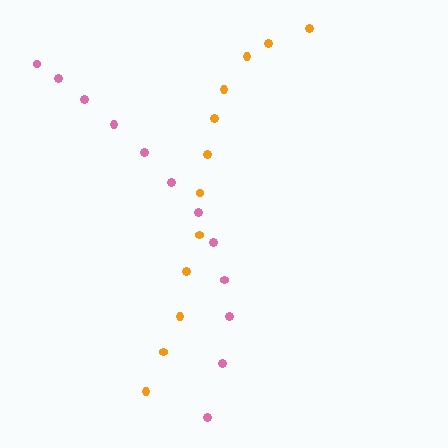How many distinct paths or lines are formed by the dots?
There are 2 distinct paths.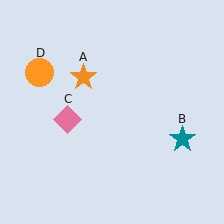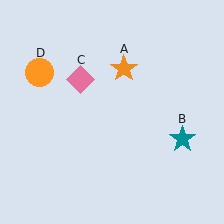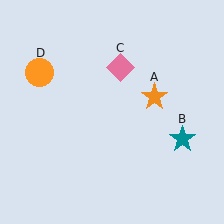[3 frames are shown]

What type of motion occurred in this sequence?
The orange star (object A), pink diamond (object C) rotated clockwise around the center of the scene.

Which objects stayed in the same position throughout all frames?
Teal star (object B) and orange circle (object D) remained stationary.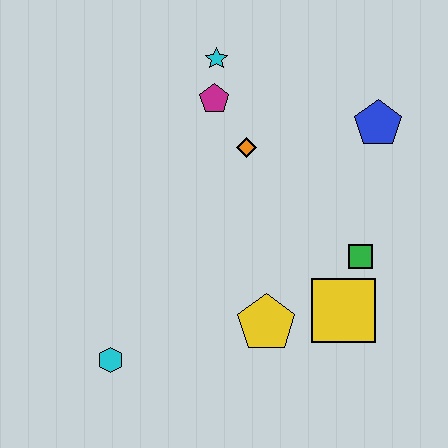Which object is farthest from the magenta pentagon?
The cyan hexagon is farthest from the magenta pentagon.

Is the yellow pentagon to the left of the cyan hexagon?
No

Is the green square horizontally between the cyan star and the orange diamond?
No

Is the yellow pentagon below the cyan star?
Yes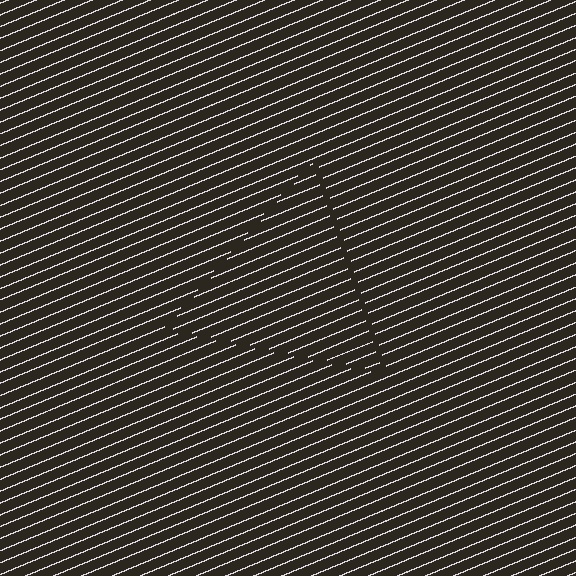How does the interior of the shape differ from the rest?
The interior of the shape contains the same grating, shifted by half a period — the contour is defined by the phase discontinuity where line-ends from the inner and outer gratings abut.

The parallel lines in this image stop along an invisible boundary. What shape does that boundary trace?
An illusory triangle. The interior of the shape contains the same grating, shifted by half a period — the contour is defined by the phase discontinuity where line-ends from the inner and outer gratings abut.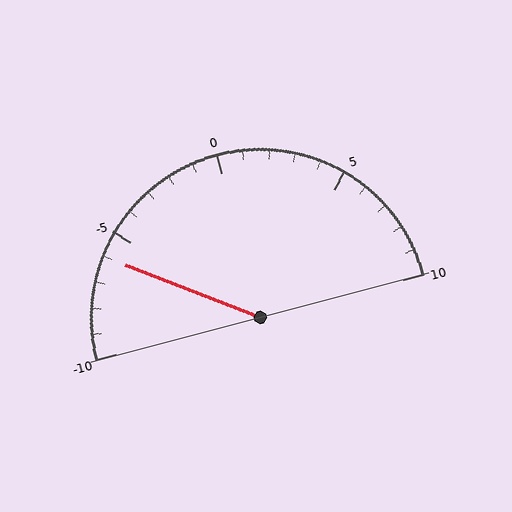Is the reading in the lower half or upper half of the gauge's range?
The reading is in the lower half of the range (-10 to 10).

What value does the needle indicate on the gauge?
The needle indicates approximately -6.